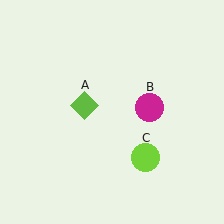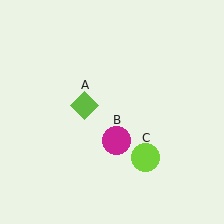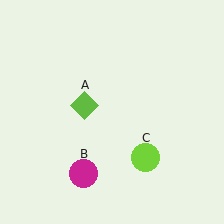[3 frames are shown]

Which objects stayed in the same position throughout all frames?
Lime diamond (object A) and lime circle (object C) remained stationary.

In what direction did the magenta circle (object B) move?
The magenta circle (object B) moved down and to the left.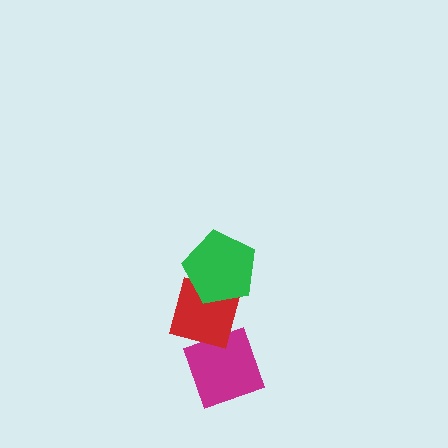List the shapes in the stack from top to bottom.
From top to bottom: the green pentagon, the red diamond, the magenta diamond.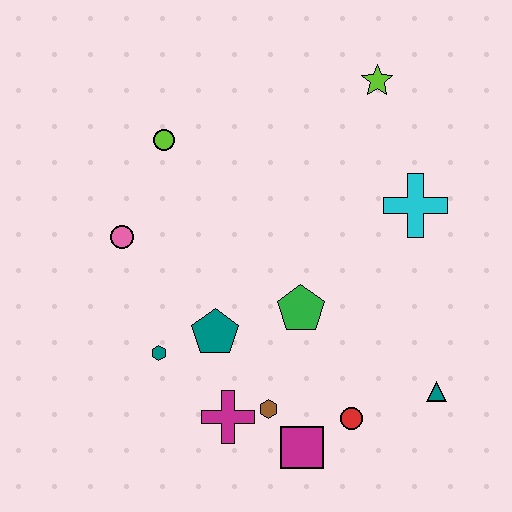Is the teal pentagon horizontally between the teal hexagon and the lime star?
Yes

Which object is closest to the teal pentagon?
The teal hexagon is closest to the teal pentagon.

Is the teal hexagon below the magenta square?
No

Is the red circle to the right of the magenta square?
Yes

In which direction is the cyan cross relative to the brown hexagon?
The cyan cross is above the brown hexagon.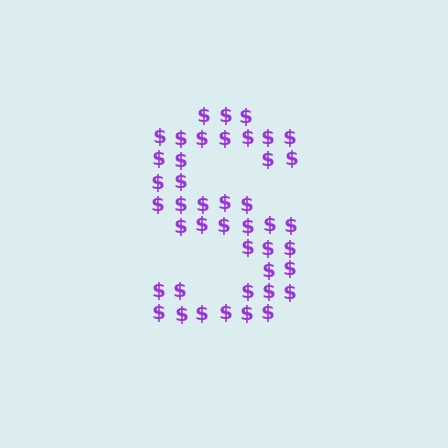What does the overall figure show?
The overall figure shows the letter S.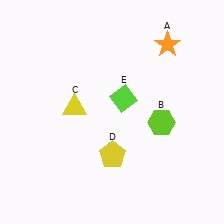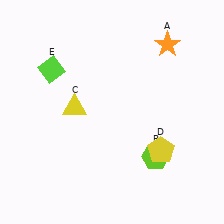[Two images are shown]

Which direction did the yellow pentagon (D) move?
The yellow pentagon (D) moved right.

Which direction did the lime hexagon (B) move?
The lime hexagon (B) moved down.